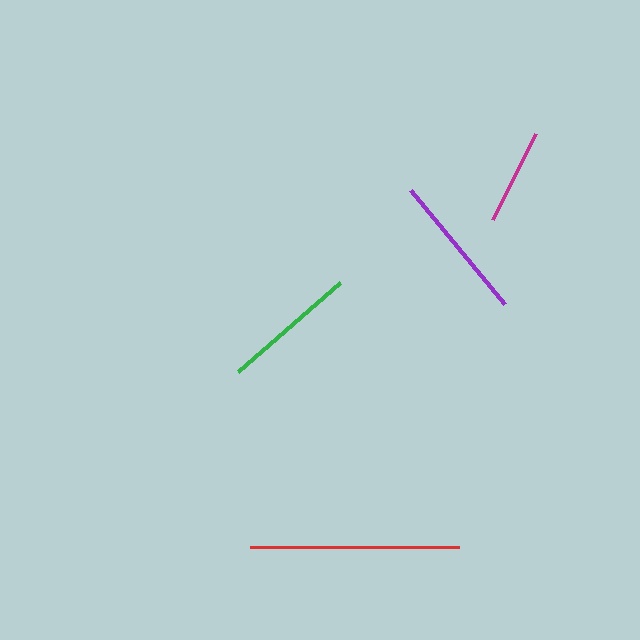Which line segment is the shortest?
The magenta line is the shortest at approximately 96 pixels.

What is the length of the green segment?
The green segment is approximately 135 pixels long.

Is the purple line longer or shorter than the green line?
The purple line is longer than the green line.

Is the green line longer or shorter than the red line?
The red line is longer than the green line.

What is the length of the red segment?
The red segment is approximately 209 pixels long.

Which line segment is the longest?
The red line is the longest at approximately 209 pixels.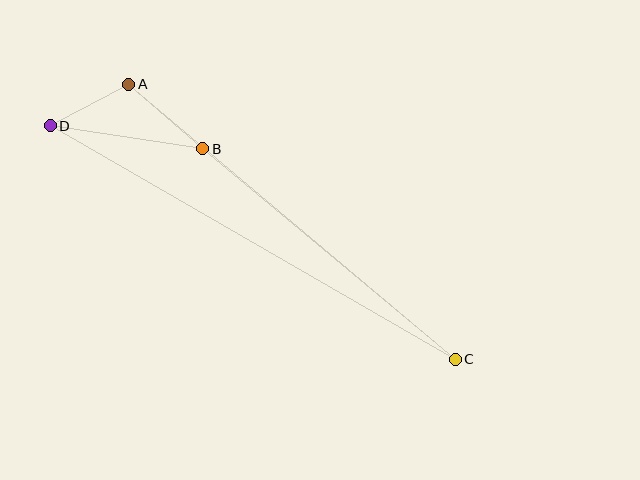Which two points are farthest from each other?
Points C and D are farthest from each other.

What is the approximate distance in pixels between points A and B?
The distance between A and B is approximately 98 pixels.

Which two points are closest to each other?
Points A and D are closest to each other.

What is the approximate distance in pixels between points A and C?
The distance between A and C is approximately 427 pixels.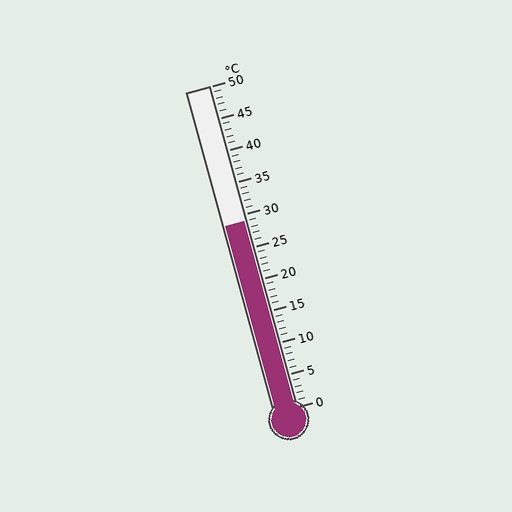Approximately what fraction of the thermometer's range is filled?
The thermometer is filled to approximately 60% of its range.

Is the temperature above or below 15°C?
The temperature is above 15°C.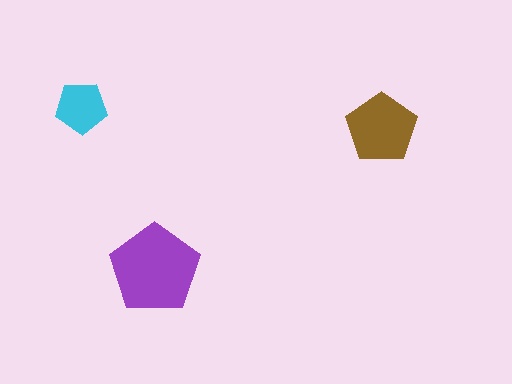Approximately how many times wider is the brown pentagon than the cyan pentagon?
About 1.5 times wider.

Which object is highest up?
The cyan pentagon is topmost.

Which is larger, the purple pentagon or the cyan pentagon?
The purple one.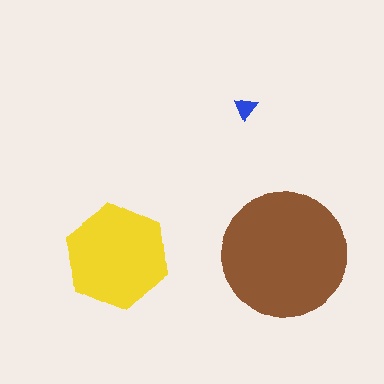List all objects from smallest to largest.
The blue triangle, the yellow hexagon, the brown circle.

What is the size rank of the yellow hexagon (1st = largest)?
2nd.